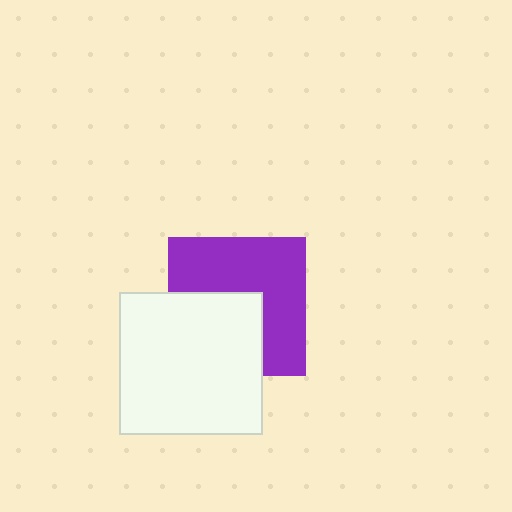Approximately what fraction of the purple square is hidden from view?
Roughly 42% of the purple square is hidden behind the white square.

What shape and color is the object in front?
The object in front is a white square.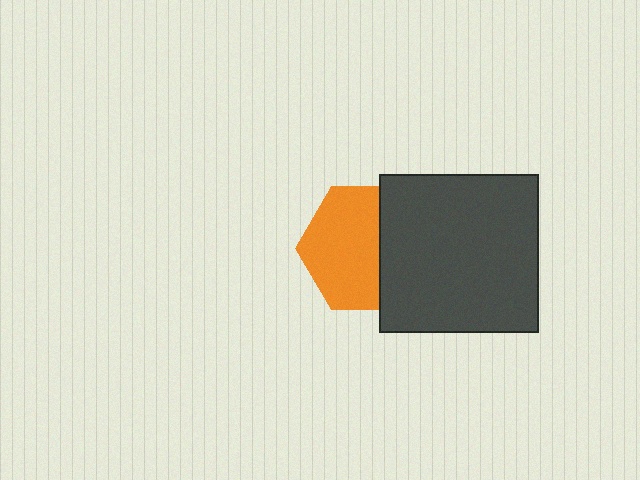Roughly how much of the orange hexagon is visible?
About half of it is visible (roughly 62%).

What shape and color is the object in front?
The object in front is a dark gray square.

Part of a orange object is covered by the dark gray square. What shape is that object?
It is a hexagon.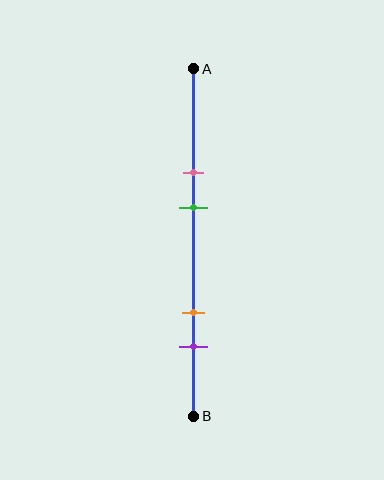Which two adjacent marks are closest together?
The pink and green marks are the closest adjacent pair.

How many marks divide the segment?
There are 4 marks dividing the segment.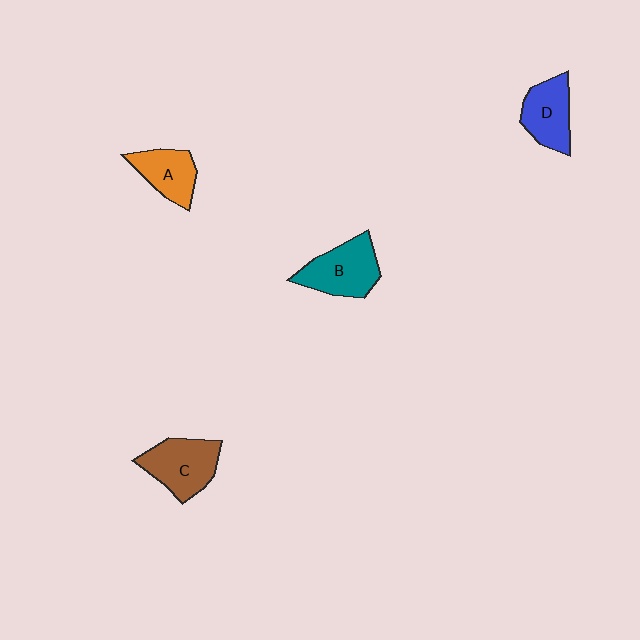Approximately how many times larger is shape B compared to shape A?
Approximately 1.3 times.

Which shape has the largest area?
Shape B (teal).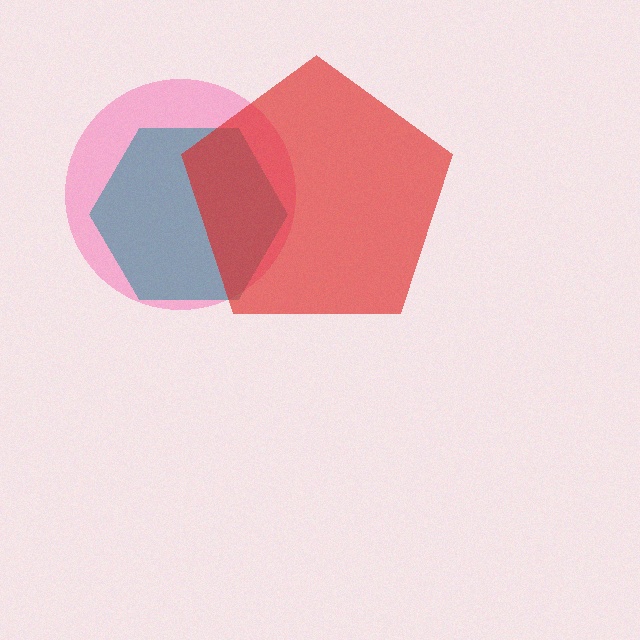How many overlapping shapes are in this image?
There are 3 overlapping shapes in the image.